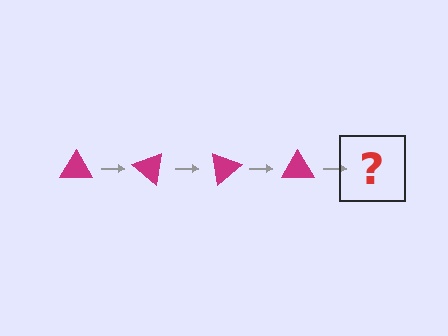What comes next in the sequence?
The next element should be a magenta triangle rotated 160 degrees.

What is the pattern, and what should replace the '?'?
The pattern is that the triangle rotates 40 degrees each step. The '?' should be a magenta triangle rotated 160 degrees.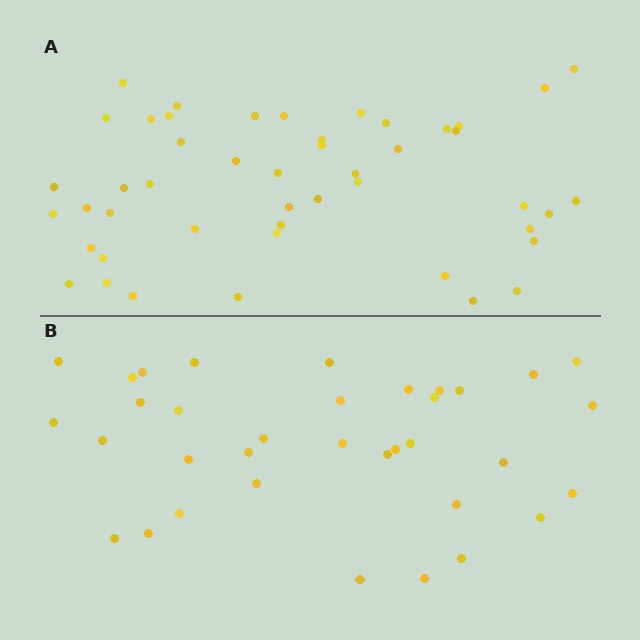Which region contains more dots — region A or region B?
Region A (the top region) has more dots.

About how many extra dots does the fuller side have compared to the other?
Region A has roughly 12 or so more dots than region B.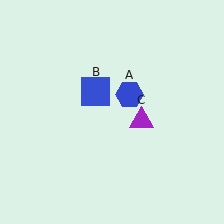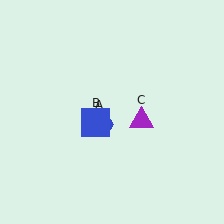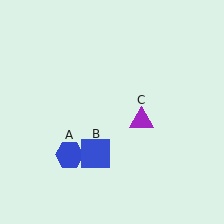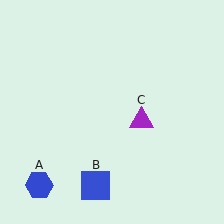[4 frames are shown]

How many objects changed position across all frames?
2 objects changed position: blue hexagon (object A), blue square (object B).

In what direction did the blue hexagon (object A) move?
The blue hexagon (object A) moved down and to the left.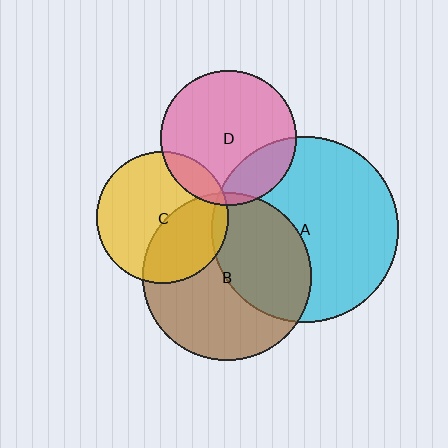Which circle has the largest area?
Circle A (cyan).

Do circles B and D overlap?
Yes.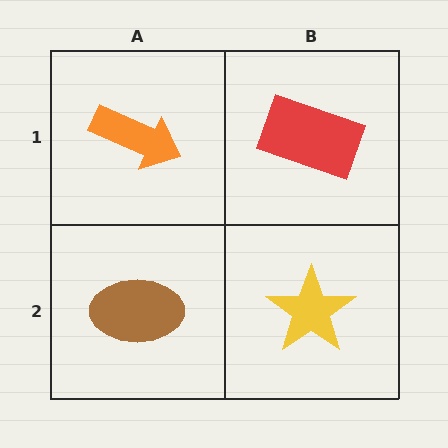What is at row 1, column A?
An orange arrow.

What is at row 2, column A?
A brown ellipse.